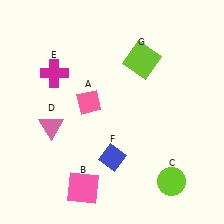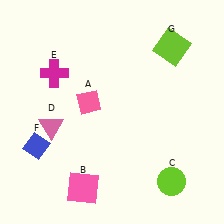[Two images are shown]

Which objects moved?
The objects that moved are: the blue diamond (F), the lime square (G).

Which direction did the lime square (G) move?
The lime square (G) moved right.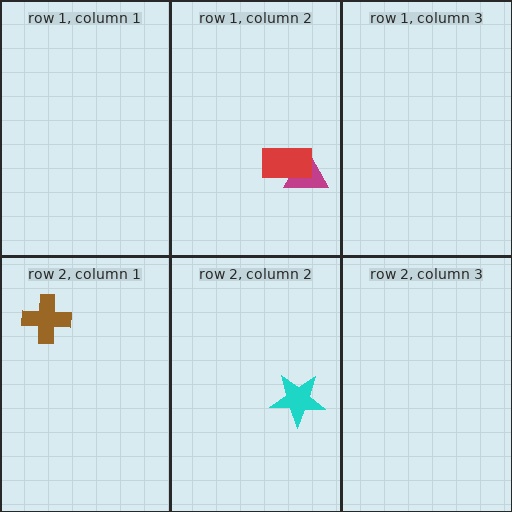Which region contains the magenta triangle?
The row 1, column 2 region.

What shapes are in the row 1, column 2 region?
The magenta triangle, the red rectangle.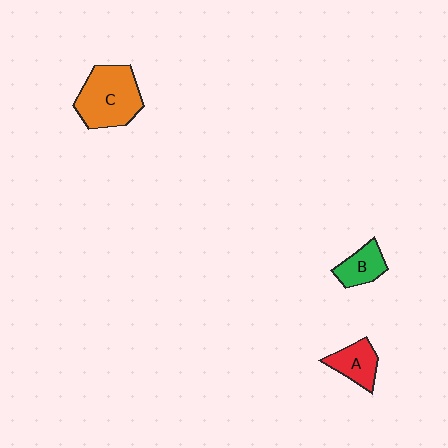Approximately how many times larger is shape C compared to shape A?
Approximately 2.0 times.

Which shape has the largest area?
Shape C (orange).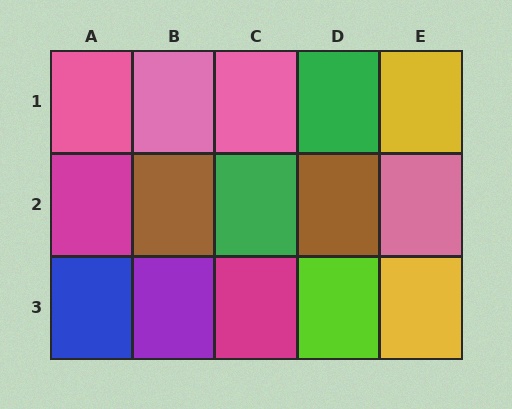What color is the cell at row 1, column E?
Yellow.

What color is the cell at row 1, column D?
Green.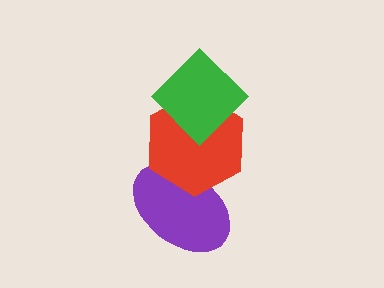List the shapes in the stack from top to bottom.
From top to bottom: the green diamond, the red hexagon, the purple ellipse.